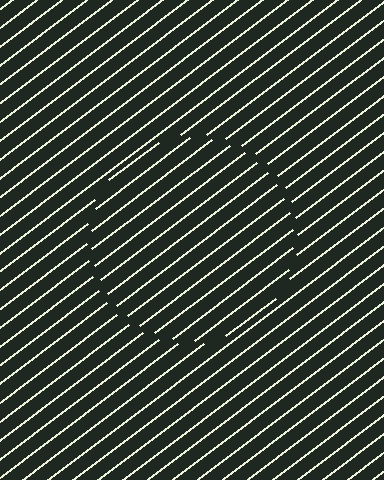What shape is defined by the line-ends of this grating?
An illusory circle. The interior of the shape contains the same grating, shifted by half a period — the contour is defined by the phase discontinuity where line-ends from the inner and outer gratings abut.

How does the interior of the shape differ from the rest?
The interior of the shape contains the same grating, shifted by half a period — the contour is defined by the phase discontinuity where line-ends from the inner and outer gratings abut.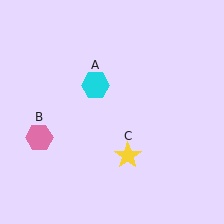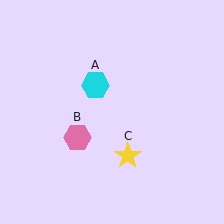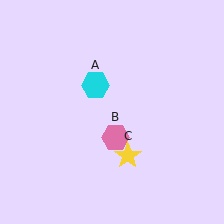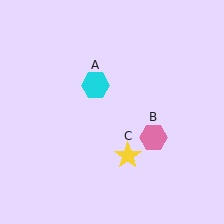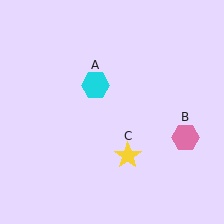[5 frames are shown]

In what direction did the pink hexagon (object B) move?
The pink hexagon (object B) moved right.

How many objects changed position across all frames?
1 object changed position: pink hexagon (object B).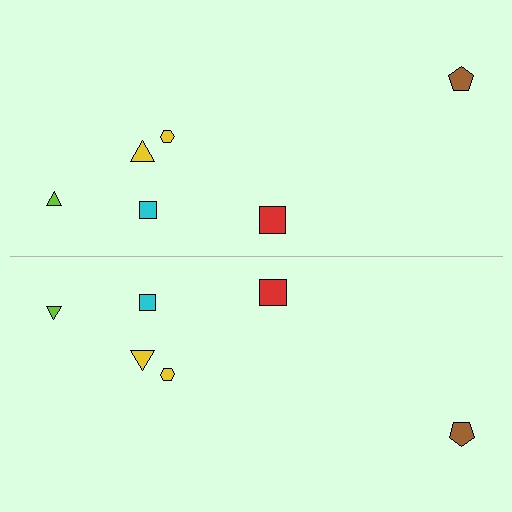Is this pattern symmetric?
Yes, this pattern has bilateral (reflection) symmetry.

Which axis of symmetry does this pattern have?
The pattern has a horizontal axis of symmetry running through the center of the image.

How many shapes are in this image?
There are 12 shapes in this image.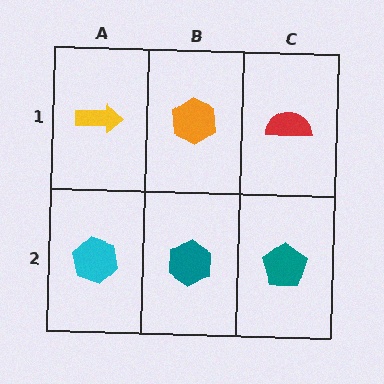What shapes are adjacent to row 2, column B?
An orange hexagon (row 1, column B), a cyan hexagon (row 2, column A), a teal pentagon (row 2, column C).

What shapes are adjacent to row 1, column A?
A cyan hexagon (row 2, column A), an orange hexagon (row 1, column B).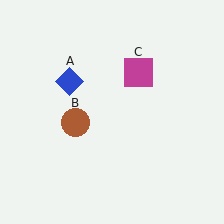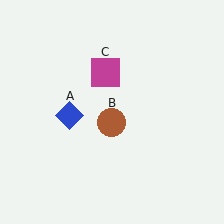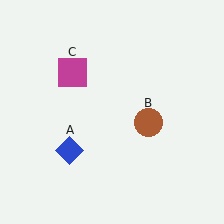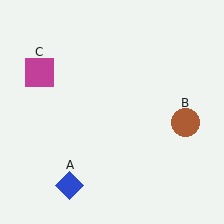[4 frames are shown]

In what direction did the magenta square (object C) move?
The magenta square (object C) moved left.